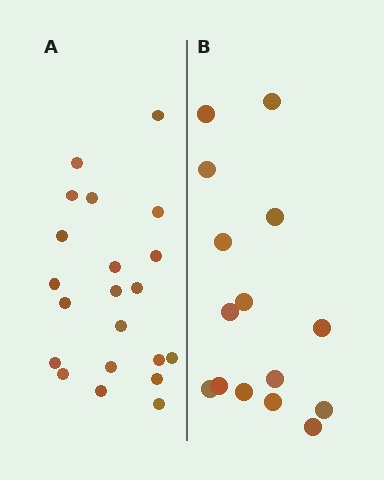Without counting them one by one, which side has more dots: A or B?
Region A (the left region) has more dots.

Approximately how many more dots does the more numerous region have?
Region A has about 6 more dots than region B.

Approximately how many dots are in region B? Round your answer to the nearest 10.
About 20 dots. (The exact count is 15, which rounds to 20.)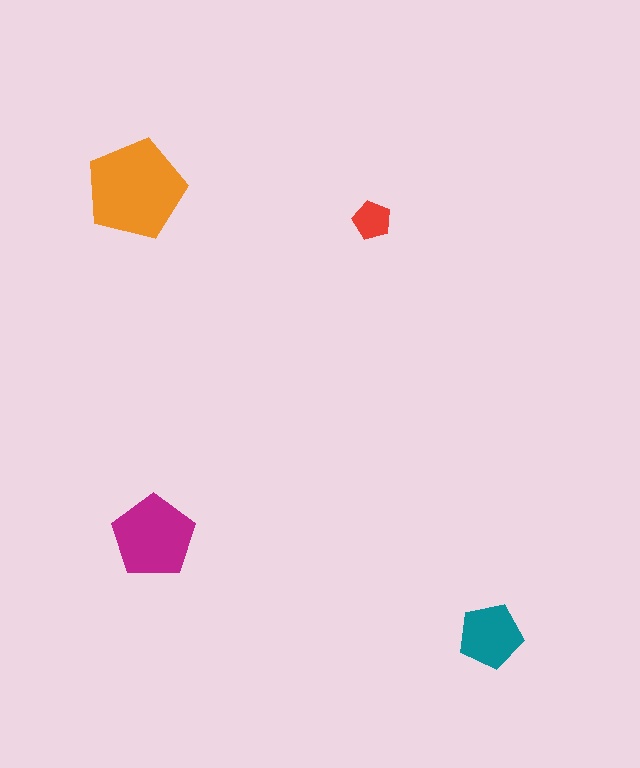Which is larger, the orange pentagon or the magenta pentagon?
The orange one.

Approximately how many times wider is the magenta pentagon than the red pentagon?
About 2 times wider.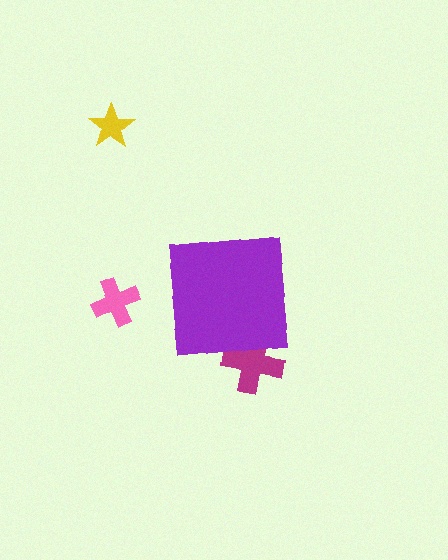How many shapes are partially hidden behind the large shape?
1 shape is partially hidden.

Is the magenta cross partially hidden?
Yes, the magenta cross is partially hidden behind the purple square.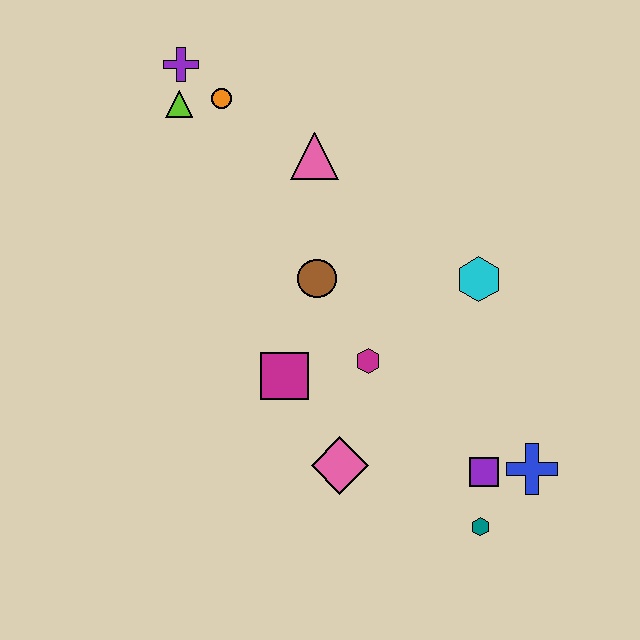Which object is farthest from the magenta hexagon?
The purple cross is farthest from the magenta hexagon.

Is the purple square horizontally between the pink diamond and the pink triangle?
No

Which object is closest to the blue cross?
The purple square is closest to the blue cross.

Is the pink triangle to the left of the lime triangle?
No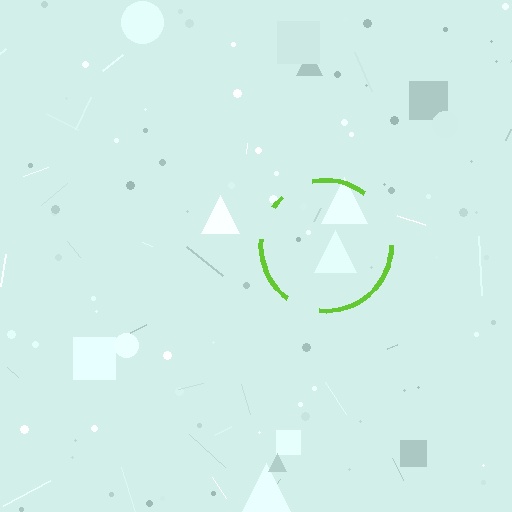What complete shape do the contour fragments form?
The contour fragments form a circle.